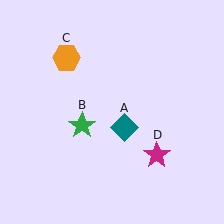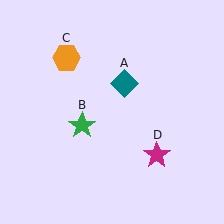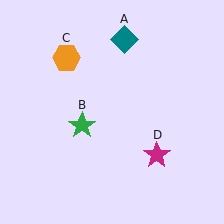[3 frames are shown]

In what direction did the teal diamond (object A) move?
The teal diamond (object A) moved up.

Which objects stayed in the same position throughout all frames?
Green star (object B) and orange hexagon (object C) and magenta star (object D) remained stationary.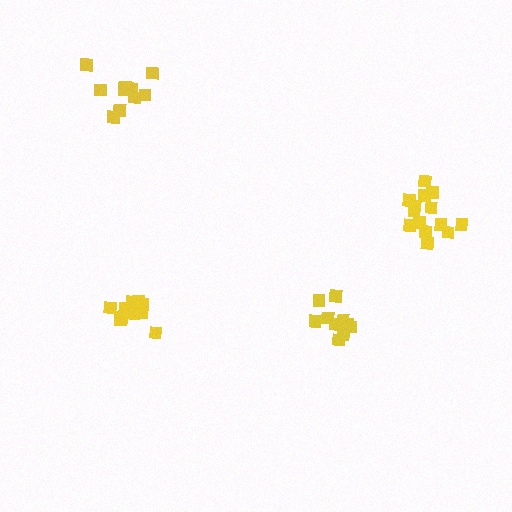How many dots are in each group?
Group 1: 10 dots, Group 2: 14 dots, Group 3: 13 dots, Group 4: 11 dots (48 total).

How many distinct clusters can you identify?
There are 4 distinct clusters.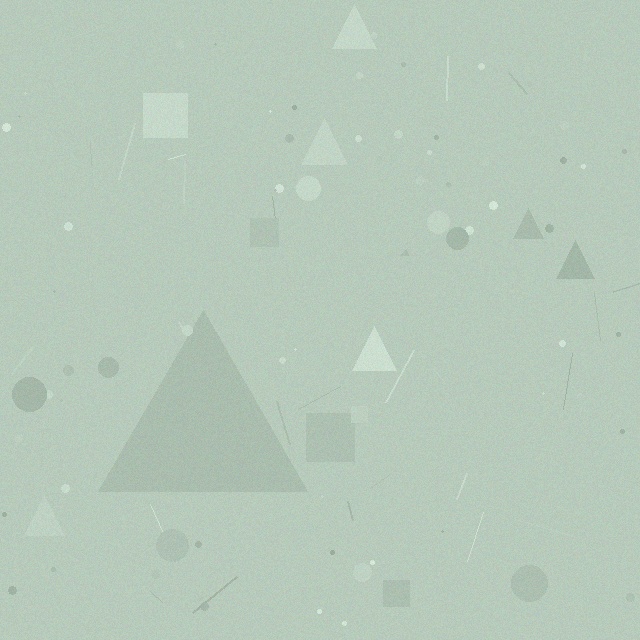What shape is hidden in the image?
A triangle is hidden in the image.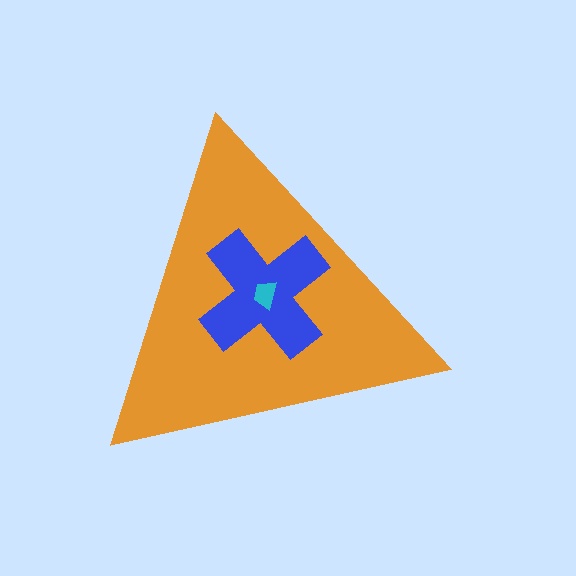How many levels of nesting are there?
3.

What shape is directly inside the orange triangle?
The blue cross.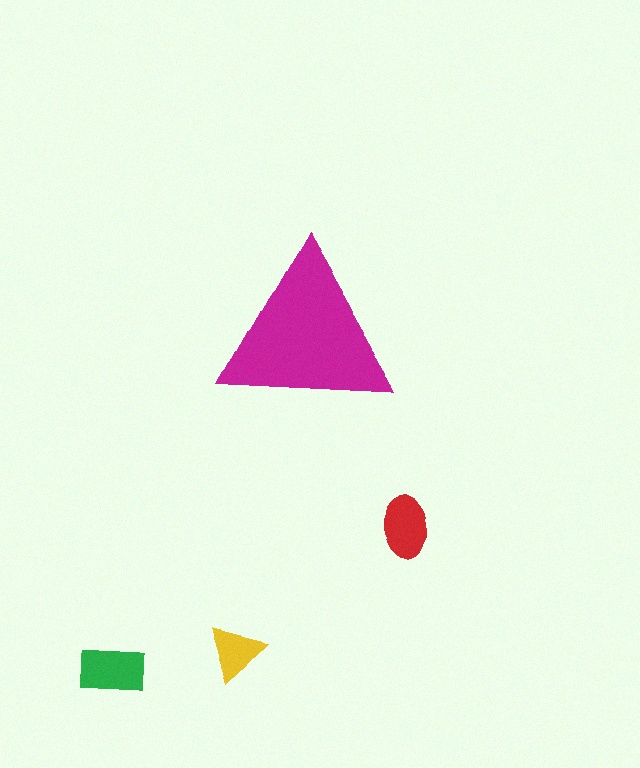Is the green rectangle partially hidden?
No, the green rectangle is fully visible.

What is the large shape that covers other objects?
A magenta triangle.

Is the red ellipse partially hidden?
No, the red ellipse is fully visible.